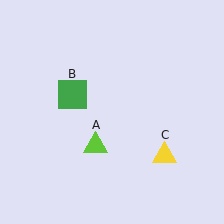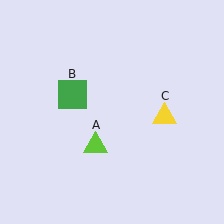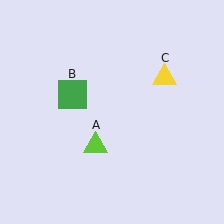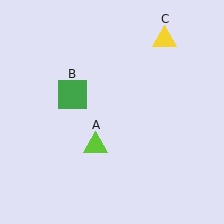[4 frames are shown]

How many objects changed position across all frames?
1 object changed position: yellow triangle (object C).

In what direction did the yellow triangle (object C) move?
The yellow triangle (object C) moved up.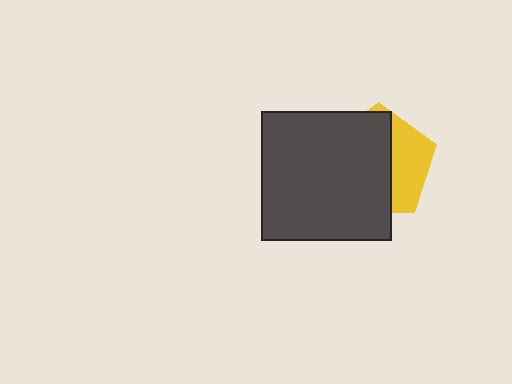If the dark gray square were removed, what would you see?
You would see the complete yellow pentagon.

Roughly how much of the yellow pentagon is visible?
A small part of it is visible (roughly 36%).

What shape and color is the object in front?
The object in front is a dark gray square.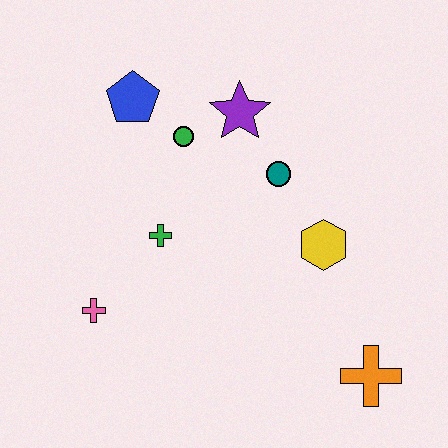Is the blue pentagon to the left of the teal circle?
Yes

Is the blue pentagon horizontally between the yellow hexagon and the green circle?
No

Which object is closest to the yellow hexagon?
The teal circle is closest to the yellow hexagon.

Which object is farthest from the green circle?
The orange cross is farthest from the green circle.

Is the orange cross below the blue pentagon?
Yes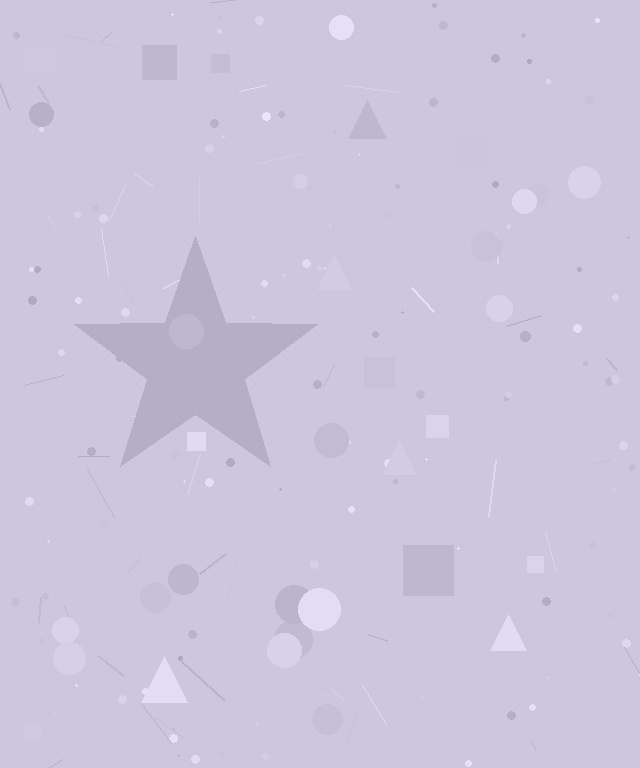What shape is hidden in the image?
A star is hidden in the image.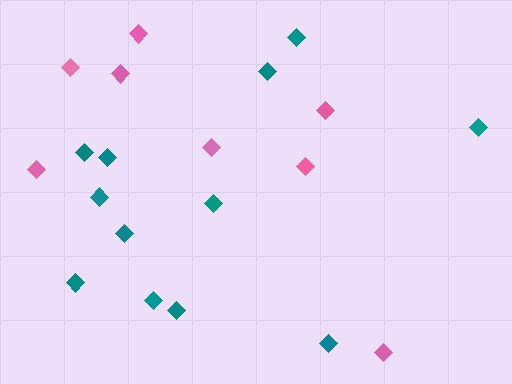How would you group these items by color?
There are 2 groups: one group of teal diamonds (12) and one group of pink diamonds (8).